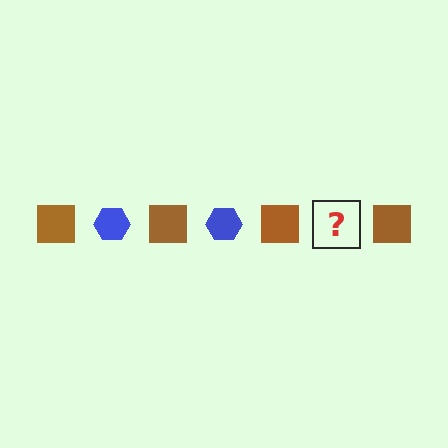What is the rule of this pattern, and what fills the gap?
The rule is that the pattern alternates between brown square and blue hexagon. The gap should be filled with a blue hexagon.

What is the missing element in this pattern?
The missing element is a blue hexagon.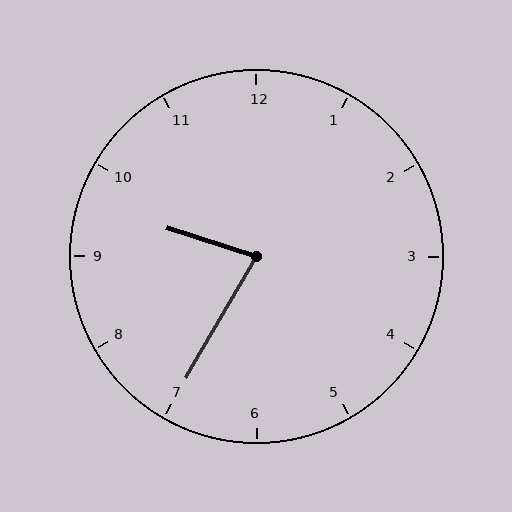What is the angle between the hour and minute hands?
Approximately 78 degrees.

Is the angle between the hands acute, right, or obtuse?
It is acute.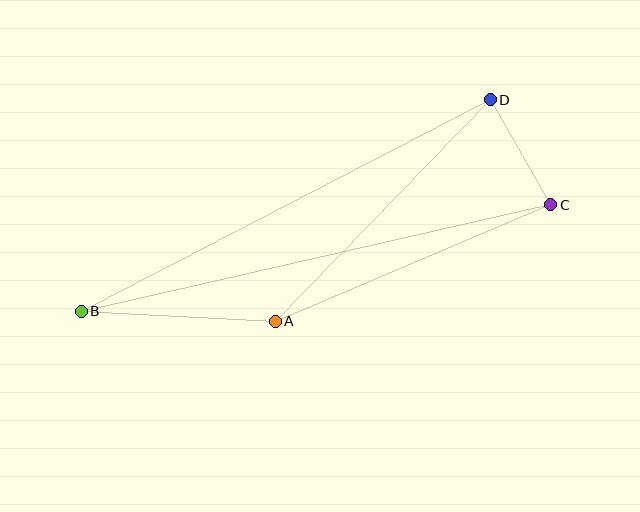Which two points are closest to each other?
Points C and D are closest to each other.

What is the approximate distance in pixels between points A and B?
The distance between A and B is approximately 194 pixels.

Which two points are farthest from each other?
Points B and C are farthest from each other.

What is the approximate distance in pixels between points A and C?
The distance between A and C is approximately 299 pixels.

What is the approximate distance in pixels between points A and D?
The distance between A and D is approximately 309 pixels.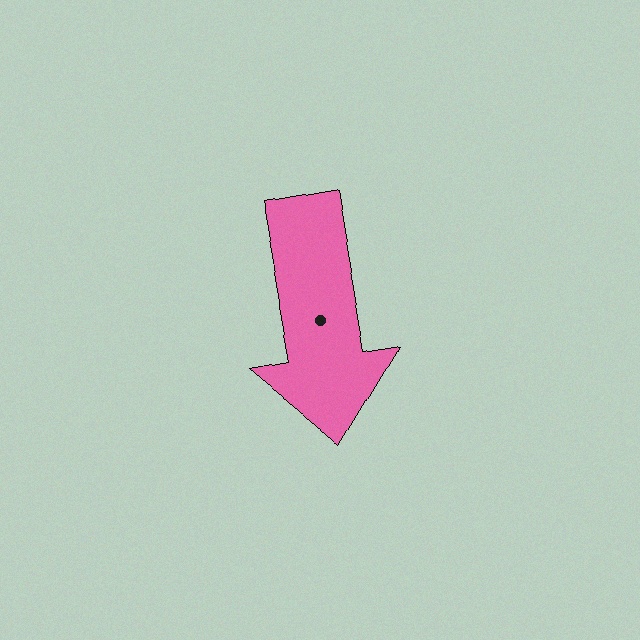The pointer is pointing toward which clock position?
Roughly 6 o'clock.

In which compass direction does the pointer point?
South.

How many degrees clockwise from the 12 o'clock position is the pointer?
Approximately 170 degrees.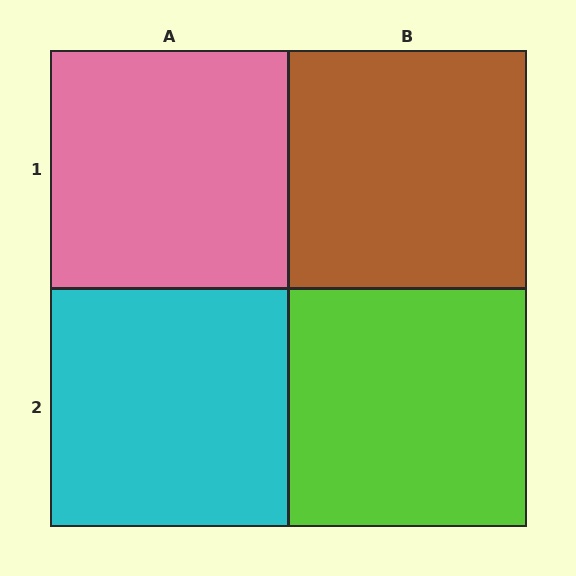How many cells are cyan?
1 cell is cyan.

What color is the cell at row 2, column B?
Lime.